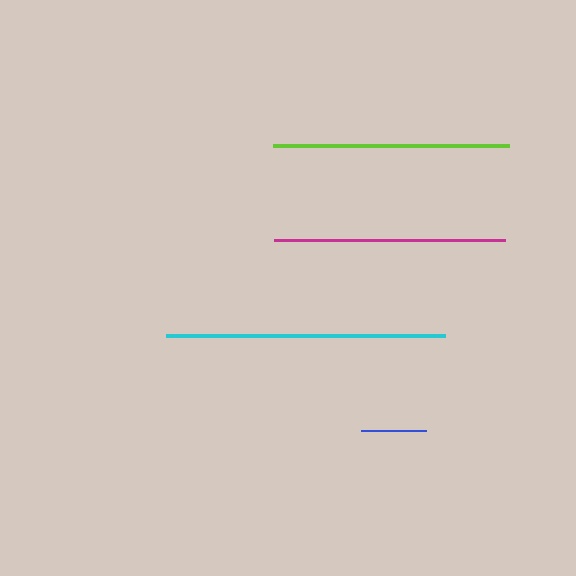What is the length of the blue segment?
The blue segment is approximately 65 pixels long.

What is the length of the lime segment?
The lime segment is approximately 236 pixels long.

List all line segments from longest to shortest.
From longest to shortest: cyan, lime, magenta, blue.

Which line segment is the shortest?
The blue line is the shortest at approximately 65 pixels.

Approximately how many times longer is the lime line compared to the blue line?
The lime line is approximately 3.7 times the length of the blue line.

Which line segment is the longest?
The cyan line is the longest at approximately 279 pixels.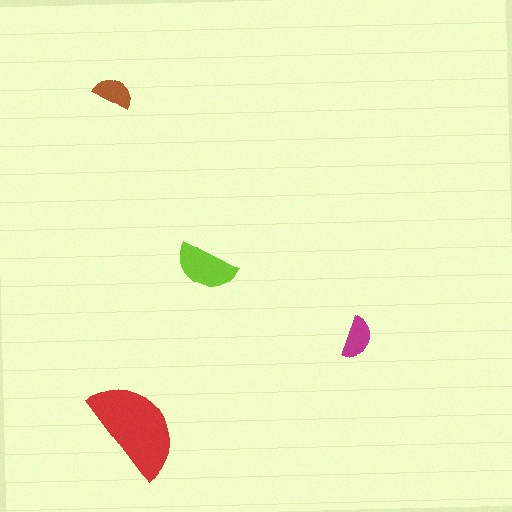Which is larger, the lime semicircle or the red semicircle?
The red one.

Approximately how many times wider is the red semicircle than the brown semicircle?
About 2.5 times wider.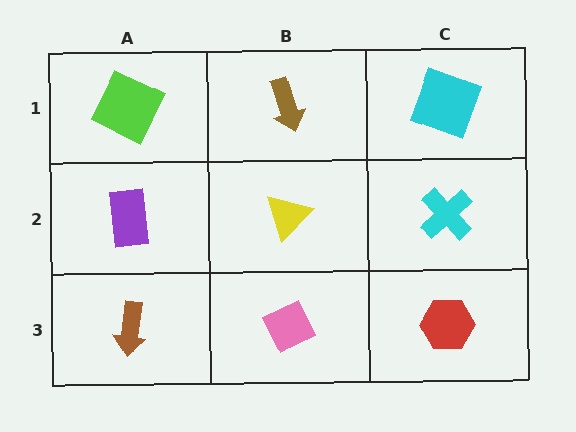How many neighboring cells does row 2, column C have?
3.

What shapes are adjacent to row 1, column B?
A yellow triangle (row 2, column B), a lime square (row 1, column A), a cyan square (row 1, column C).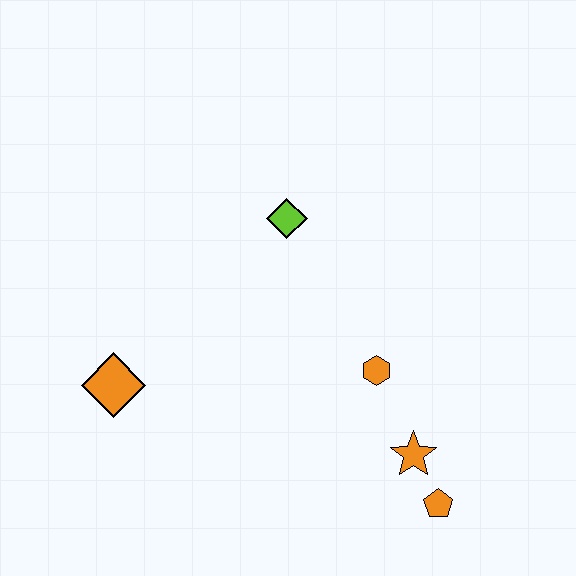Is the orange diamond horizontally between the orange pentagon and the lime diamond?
No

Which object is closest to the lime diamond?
The orange hexagon is closest to the lime diamond.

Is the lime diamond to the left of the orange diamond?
No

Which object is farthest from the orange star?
The orange diamond is farthest from the orange star.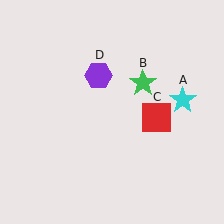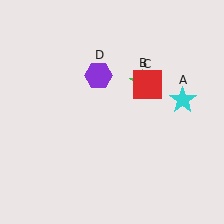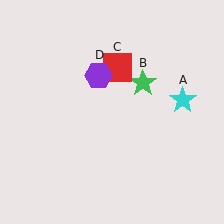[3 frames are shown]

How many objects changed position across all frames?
1 object changed position: red square (object C).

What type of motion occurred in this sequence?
The red square (object C) rotated counterclockwise around the center of the scene.